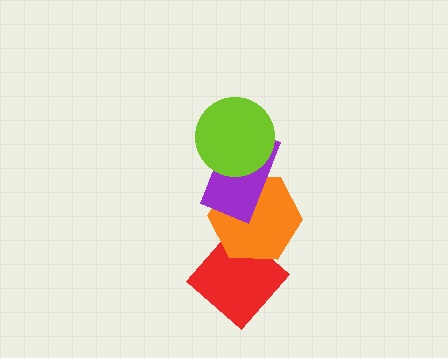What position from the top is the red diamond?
The red diamond is 4th from the top.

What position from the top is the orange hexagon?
The orange hexagon is 3rd from the top.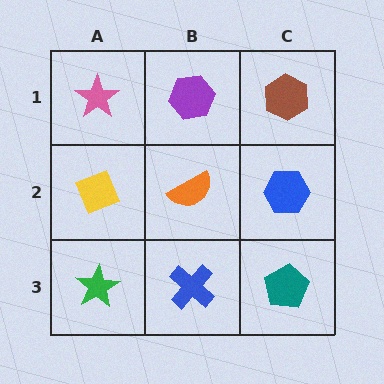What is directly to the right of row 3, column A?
A blue cross.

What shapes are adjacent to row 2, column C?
A brown hexagon (row 1, column C), a teal pentagon (row 3, column C), an orange semicircle (row 2, column B).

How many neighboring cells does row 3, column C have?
2.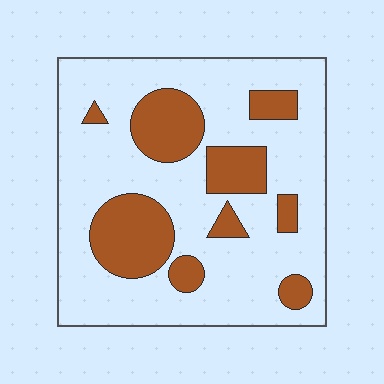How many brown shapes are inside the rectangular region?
9.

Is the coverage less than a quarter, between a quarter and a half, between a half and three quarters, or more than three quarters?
Between a quarter and a half.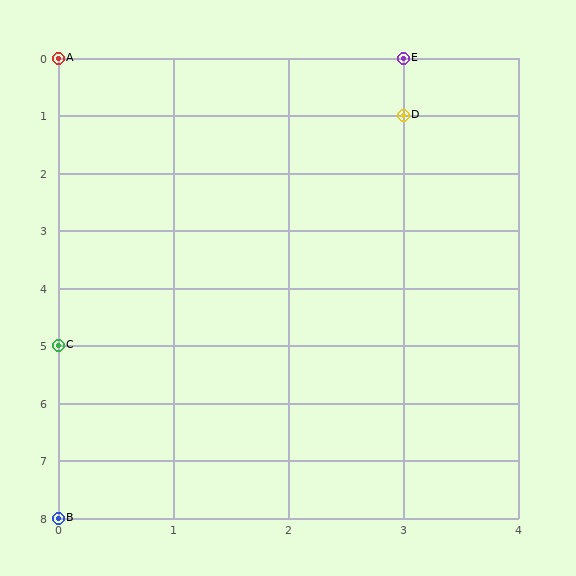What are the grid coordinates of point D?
Point D is at grid coordinates (3, 1).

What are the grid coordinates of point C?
Point C is at grid coordinates (0, 5).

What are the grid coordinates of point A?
Point A is at grid coordinates (0, 0).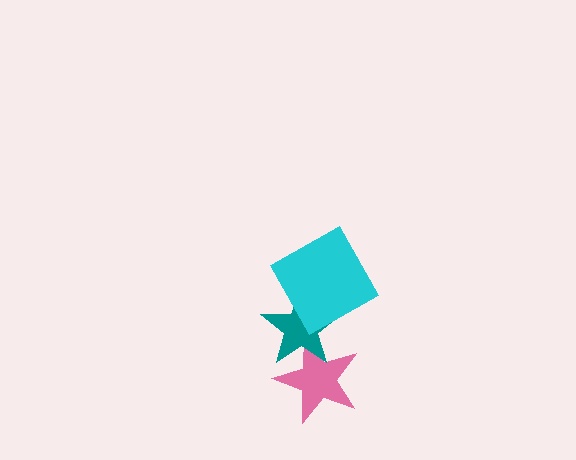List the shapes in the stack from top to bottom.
From top to bottom: the cyan square, the teal star, the pink star.